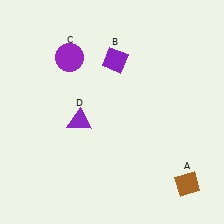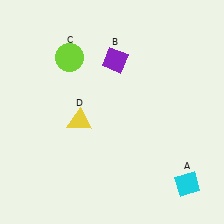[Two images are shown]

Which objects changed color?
A changed from brown to cyan. C changed from purple to lime. D changed from purple to yellow.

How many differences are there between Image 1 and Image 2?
There are 3 differences between the two images.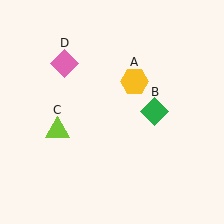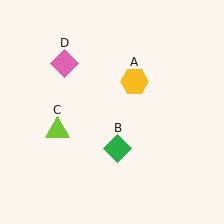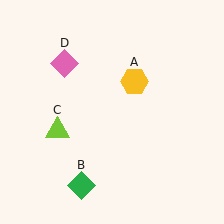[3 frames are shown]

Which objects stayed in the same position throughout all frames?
Yellow hexagon (object A) and lime triangle (object C) and pink diamond (object D) remained stationary.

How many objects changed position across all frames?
1 object changed position: green diamond (object B).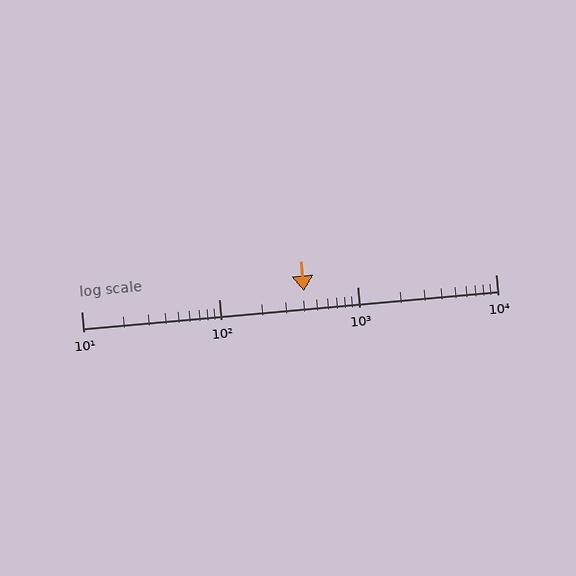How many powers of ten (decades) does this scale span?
The scale spans 3 decades, from 10 to 10000.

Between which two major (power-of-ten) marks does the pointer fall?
The pointer is between 100 and 1000.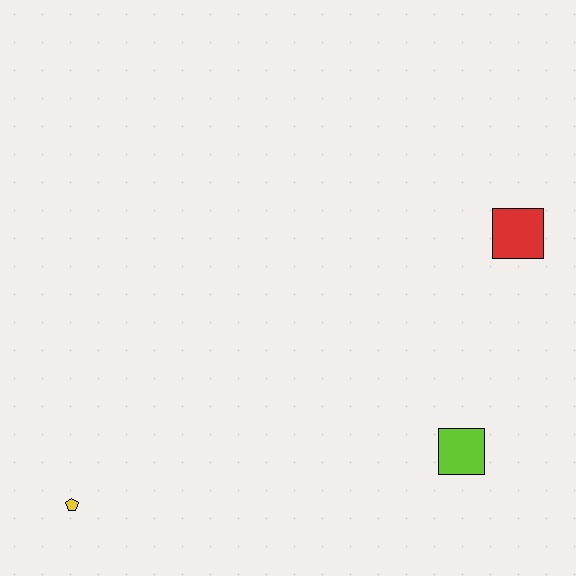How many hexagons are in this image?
There are no hexagons.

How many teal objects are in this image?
There are no teal objects.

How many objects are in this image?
There are 3 objects.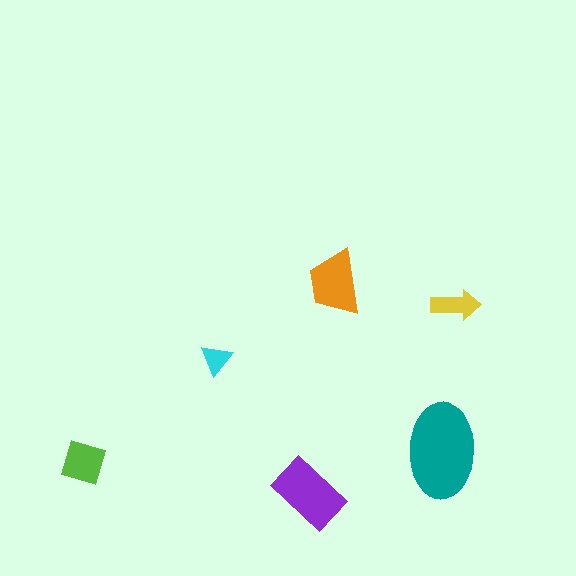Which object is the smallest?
The cyan triangle.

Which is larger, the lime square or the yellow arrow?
The lime square.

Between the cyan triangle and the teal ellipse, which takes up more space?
The teal ellipse.